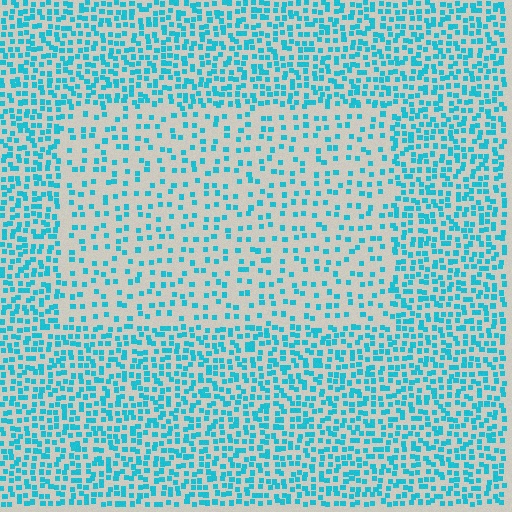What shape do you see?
I see a rectangle.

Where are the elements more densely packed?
The elements are more densely packed outside the rectangle boundary.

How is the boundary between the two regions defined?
The boundary is defined by a change in element density (approximately 2.2x ratio). All elements are the same color, size, and shape.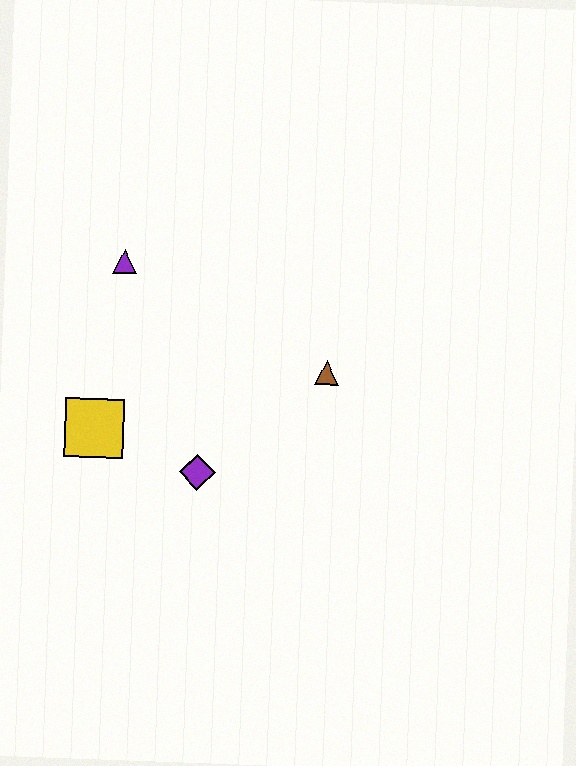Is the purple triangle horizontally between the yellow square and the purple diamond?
Yes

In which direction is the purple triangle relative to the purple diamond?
The purple triangle is above the purple diamond.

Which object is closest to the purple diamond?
The yellow square is closest to the purple diamond.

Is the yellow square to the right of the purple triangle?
No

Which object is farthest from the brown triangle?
The yellow square is farthest from the brown triangle.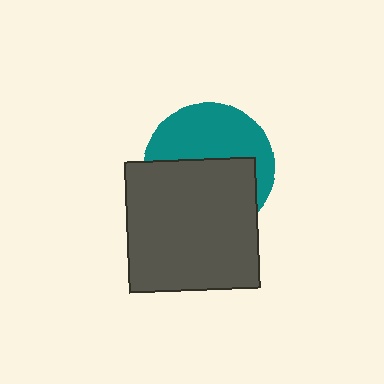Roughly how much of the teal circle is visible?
About half of it is visible (roughly 46%).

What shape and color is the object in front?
The object in front is a dark gray square.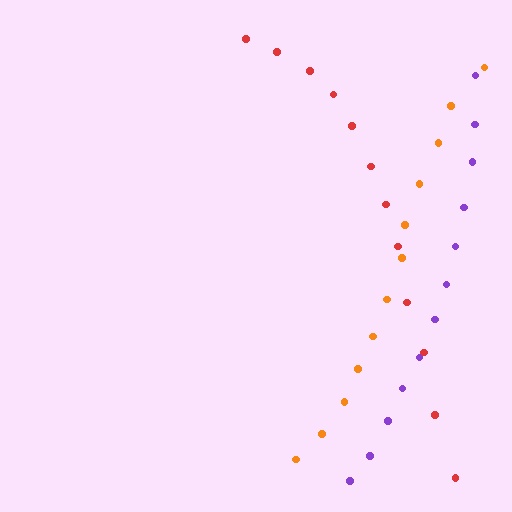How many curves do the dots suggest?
There are 3 distinct paths.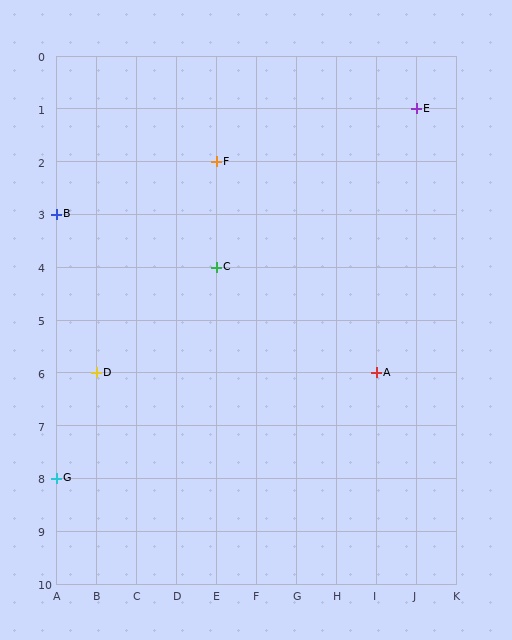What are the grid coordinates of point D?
Point D is at grid coordinates (B, 6).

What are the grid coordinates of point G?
Point G is at grid coordinates (A, 8).